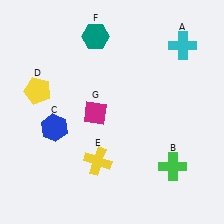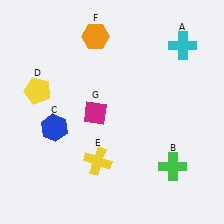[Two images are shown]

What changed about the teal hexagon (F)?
In Image 1, F is teal. In Image 2, it changed to orange.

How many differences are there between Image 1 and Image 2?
There is 1 difference between the two images.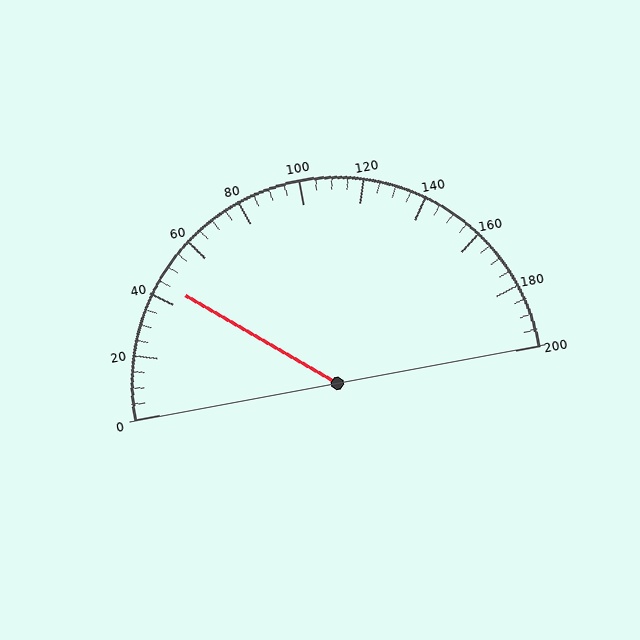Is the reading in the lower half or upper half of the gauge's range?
The reading is in the lower half of the range (0 to 200).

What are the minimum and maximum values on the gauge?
The gauge ranges from 0 to 200.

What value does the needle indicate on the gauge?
The needle indicates approximately 45.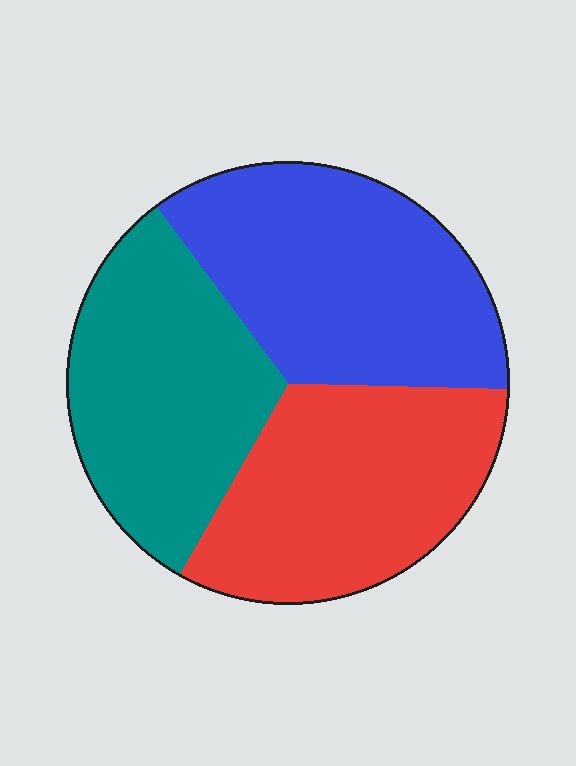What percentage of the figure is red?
Red covers around 35% of the figure.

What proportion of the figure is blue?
Blue takes up about three eighths (3/8) of the figure.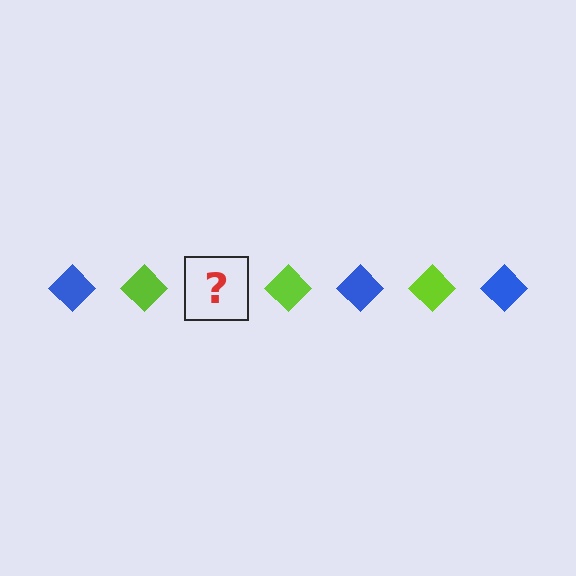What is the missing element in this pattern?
The missing element is a blue diamond.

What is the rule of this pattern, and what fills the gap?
The rule is that the pattern cycles through blue, lime diamonds. The gap should be filled with a blue diamond.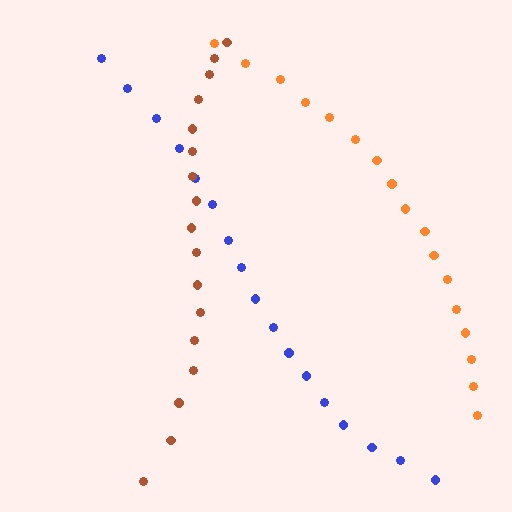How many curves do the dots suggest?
There are 3 distinct paths.